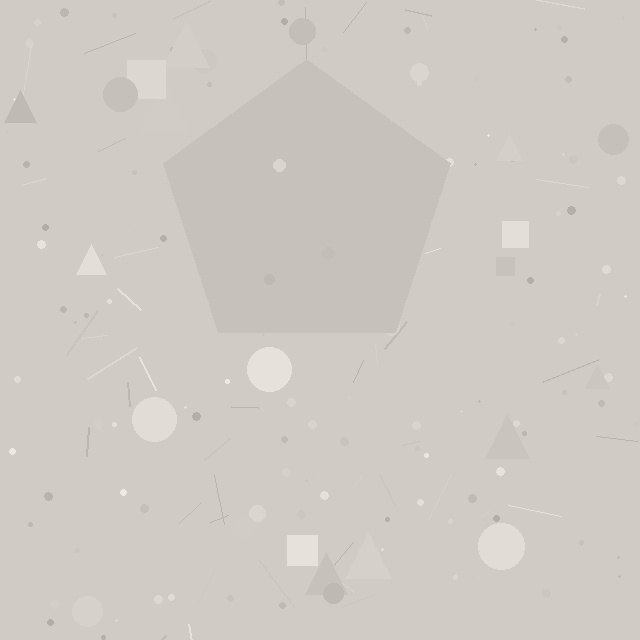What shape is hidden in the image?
A pentagon is hidden in the image.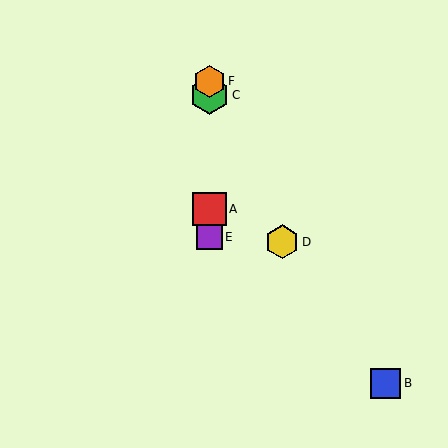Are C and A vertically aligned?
Yes, both are at x≈209.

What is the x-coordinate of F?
Object F is at x≈209.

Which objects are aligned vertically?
Objects A, C, E, F are aligned vertically.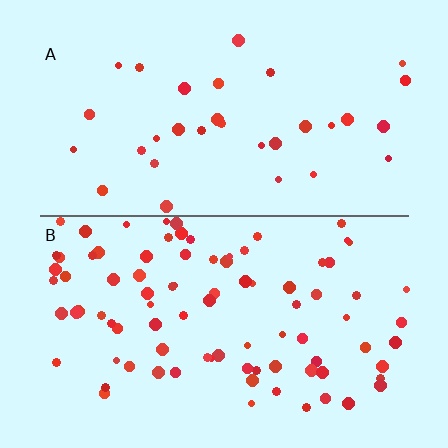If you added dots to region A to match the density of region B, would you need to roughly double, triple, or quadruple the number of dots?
Approximately triple.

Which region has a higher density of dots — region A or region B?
B (the bottom).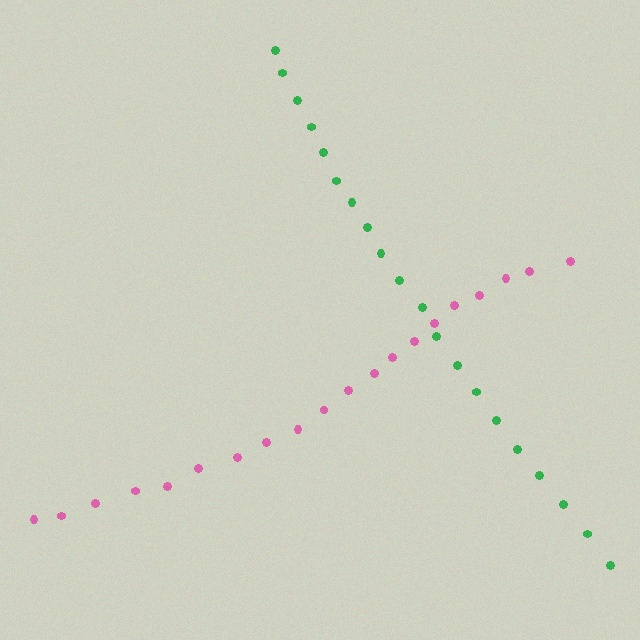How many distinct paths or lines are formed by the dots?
There are 2 distinct paths.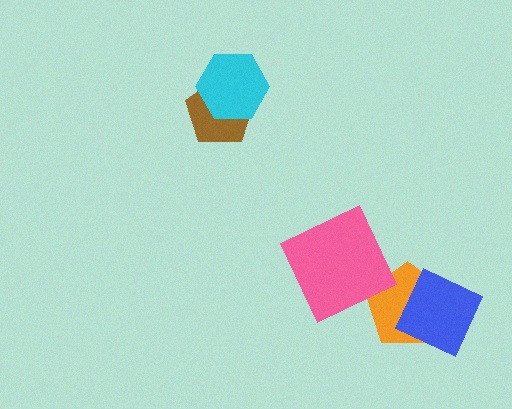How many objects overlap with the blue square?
1 object overlaps with the blue square.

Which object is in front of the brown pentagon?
The cyan hexagon is in front of the brown pentagon.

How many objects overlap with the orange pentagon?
1 object overlaps with the orange pentagon.